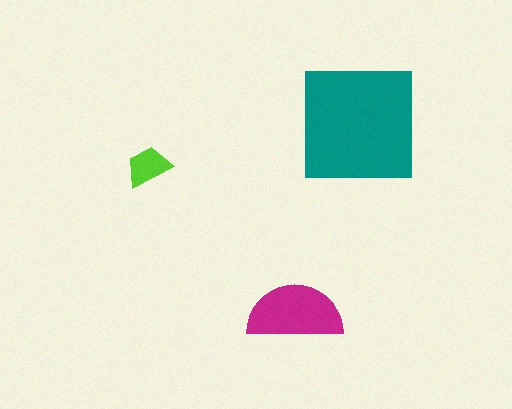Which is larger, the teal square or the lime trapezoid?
The teal square.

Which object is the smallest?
The lime trapezoid.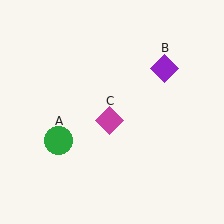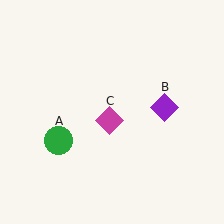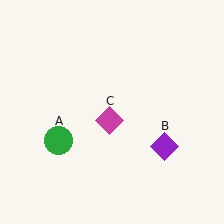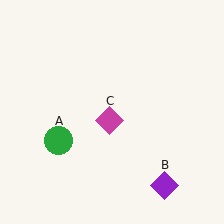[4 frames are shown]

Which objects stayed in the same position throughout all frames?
Green circle (object A) and magenta diamond (object C) remained stationary.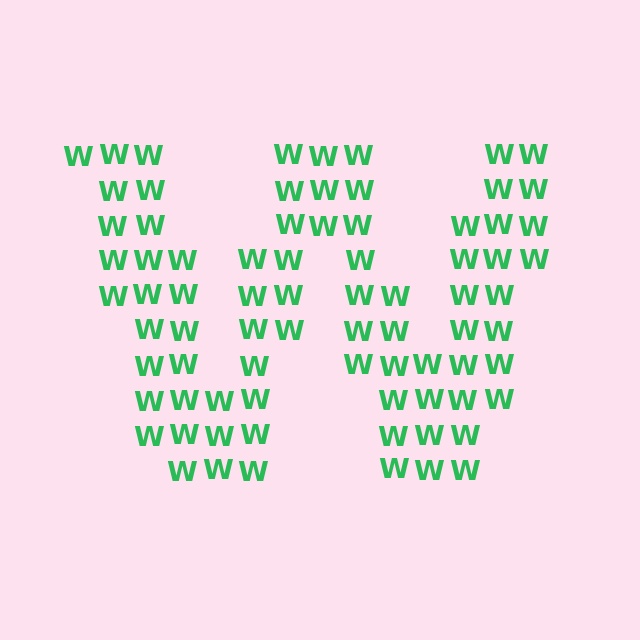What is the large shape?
The large shape is the letter W.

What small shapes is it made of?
It is made of small letter W's.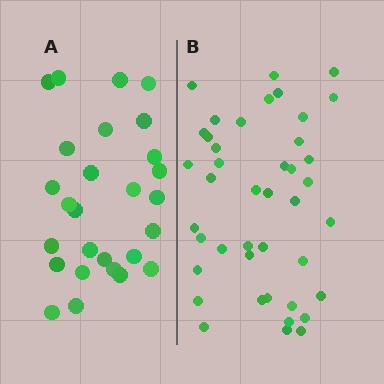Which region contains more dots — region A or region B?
Region B (the right region) has more dots.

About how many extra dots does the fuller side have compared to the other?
Region B has approximately 15 more dots than region A.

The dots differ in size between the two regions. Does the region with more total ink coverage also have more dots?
No. Region A has more total ink coverage because its dots are larger, but region B actually contains more individual dots. Total area can be misleading — the number of items is what matters here.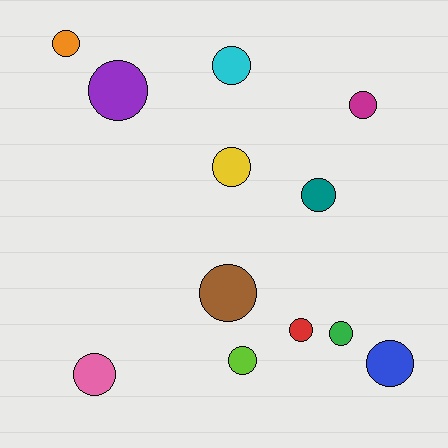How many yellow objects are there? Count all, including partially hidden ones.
There is 1 yellow object.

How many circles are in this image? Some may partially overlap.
There are 12 circles.